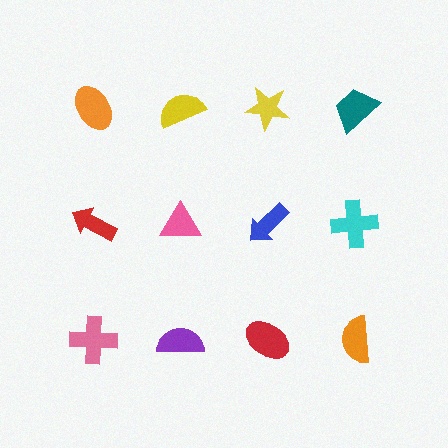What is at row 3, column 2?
A purple semicircle.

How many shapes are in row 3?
4 shapes.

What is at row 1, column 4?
A teal trapezoid.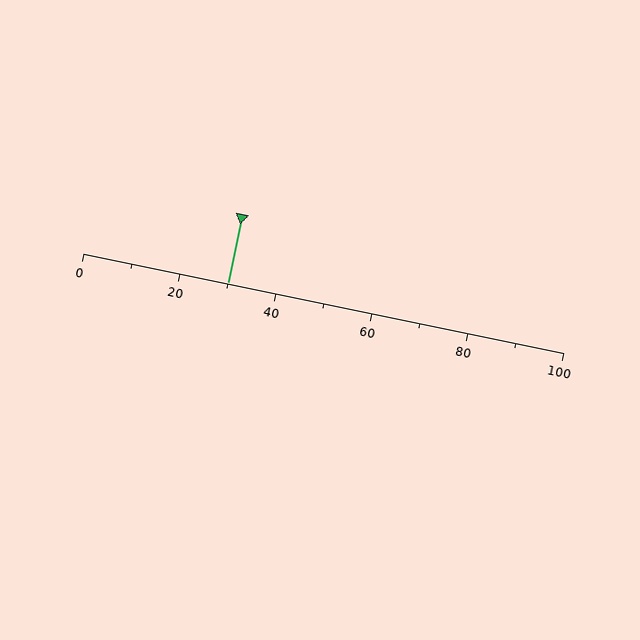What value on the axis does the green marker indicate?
The marker indicates approximately 30.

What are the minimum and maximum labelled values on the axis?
The axis runs from 0 to 100.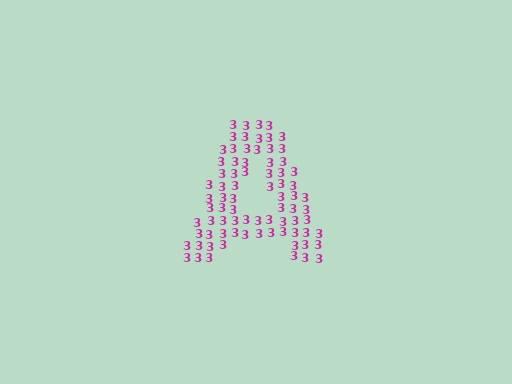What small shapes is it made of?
It is made of small digit 3's.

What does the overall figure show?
The overall figure shows the letter A.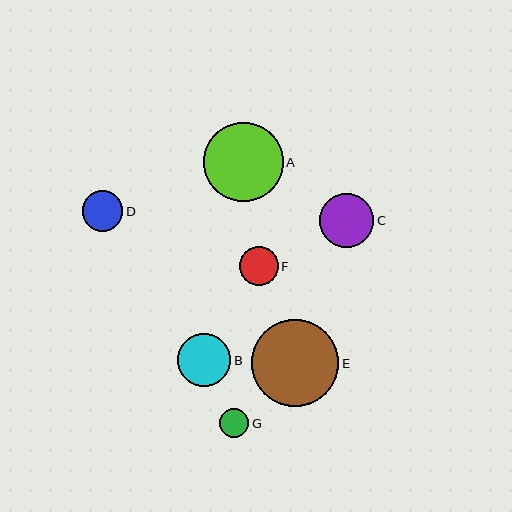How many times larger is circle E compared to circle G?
Circle E is approximately 3.0 times the size of circle G.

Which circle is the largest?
Circle E is the largest with a size of approximately 87 pixels.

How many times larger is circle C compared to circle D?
Circle C is approximately 1.3 times the size of circle D.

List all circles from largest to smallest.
From largest to smallest: E, A, C, B, D, F, G.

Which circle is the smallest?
Circle G is the smallest with a size of approximately 29 pixels.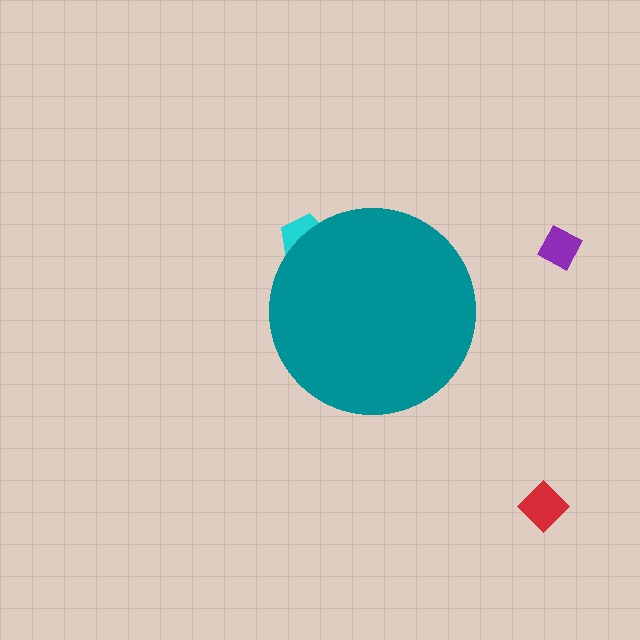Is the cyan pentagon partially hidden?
Yes, the cyan pentagon is partially hidden behind the teal circle.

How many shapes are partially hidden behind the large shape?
1 shape is partially hidden.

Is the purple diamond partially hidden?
No, the purple diamond is fully visible.